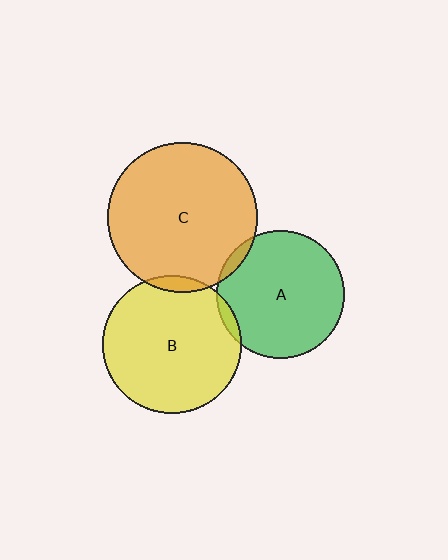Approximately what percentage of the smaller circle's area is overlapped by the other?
Approximately 5%.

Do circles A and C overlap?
Yes.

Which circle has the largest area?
Circle C (orange).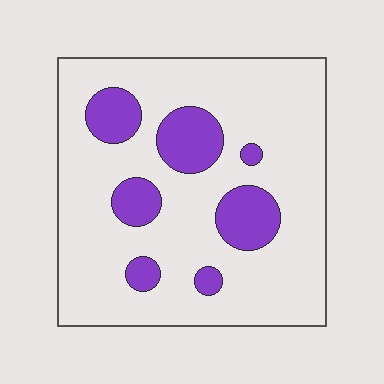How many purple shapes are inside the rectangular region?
7.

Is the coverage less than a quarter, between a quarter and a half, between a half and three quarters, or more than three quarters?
Less than a quarter.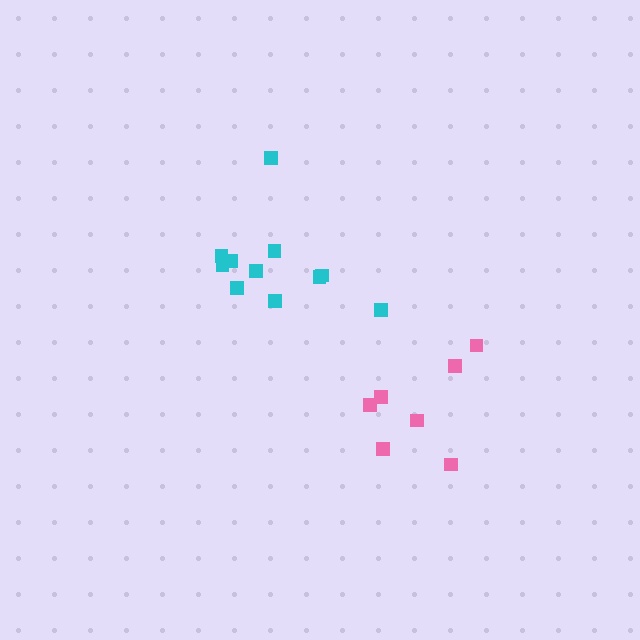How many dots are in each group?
Group 1: 11 dots, Group 2: 7 dots (18 total).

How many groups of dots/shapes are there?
There are 2 groups.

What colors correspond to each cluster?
The clusters are colored: cyan, pink.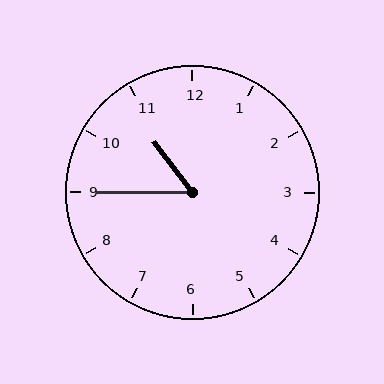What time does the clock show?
10:45.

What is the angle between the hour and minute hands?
Approximately 52 degrees.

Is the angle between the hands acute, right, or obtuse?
It is acute.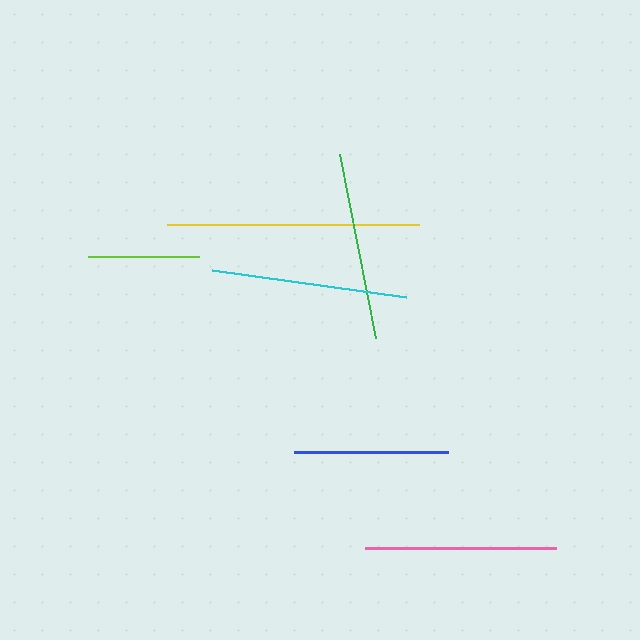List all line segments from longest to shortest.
From longest to shortest: yellow, cyan, pink, green, blue, lime.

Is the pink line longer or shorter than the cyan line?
The cyan line is longer than the pink line.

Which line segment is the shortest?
The lime line is the shortest at approximately 111 pixels.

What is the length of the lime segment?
The lime segment is approximately 111 pixels long.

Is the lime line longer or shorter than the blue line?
The blue line is longer than the lime line.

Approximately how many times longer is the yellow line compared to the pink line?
The yellow line is approximately 1.3 times the length of the pink line.